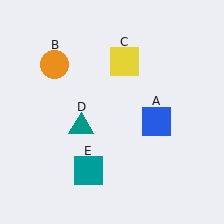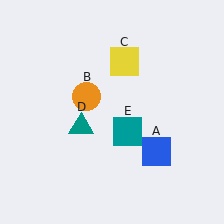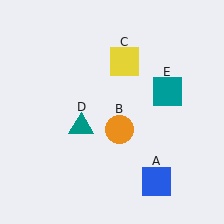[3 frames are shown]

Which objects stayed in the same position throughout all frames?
Yellow square (object C) and teal triangle (object D) remained stationary.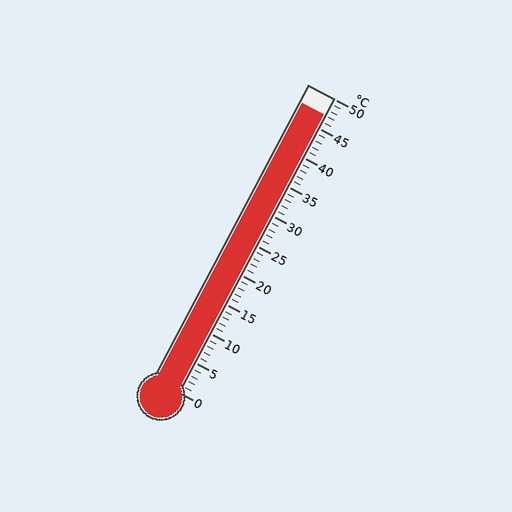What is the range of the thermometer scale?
The thermometer scale ranges from 0°C to 50°C.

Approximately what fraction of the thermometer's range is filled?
The thermometer is filled to approximately 95% of its range.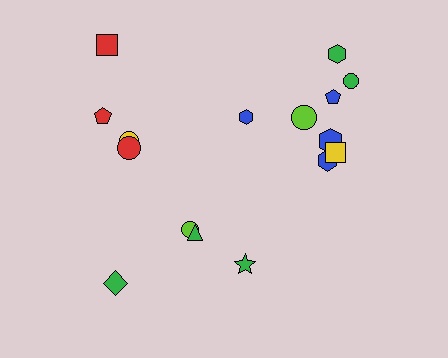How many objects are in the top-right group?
There are 8 objects.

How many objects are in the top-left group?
There are 4 objects.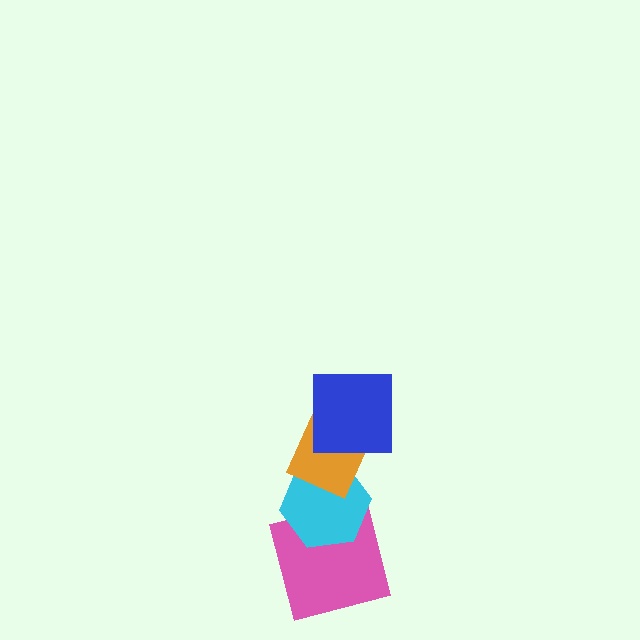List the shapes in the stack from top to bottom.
From top to bottom: the blue square, the orange diamond, the cyan hexagon, the pink square.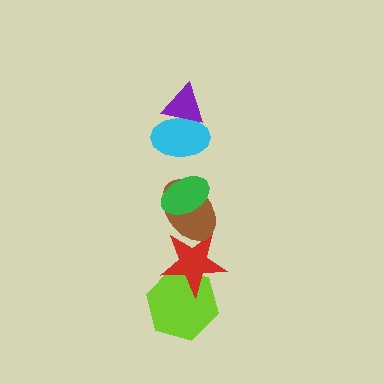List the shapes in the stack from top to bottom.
From top to bottom: the purple triangle, the cyan ellipse, the green ellipse, the brown ellipse, the red star, the lime hexagon.